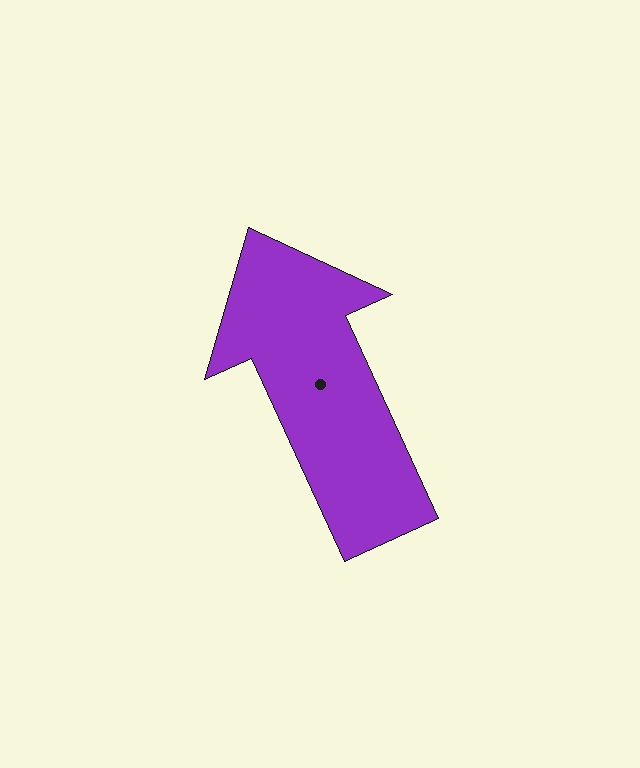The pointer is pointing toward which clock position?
Roughly 11 o'clock.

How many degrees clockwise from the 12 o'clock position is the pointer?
Approximately 335 degrees.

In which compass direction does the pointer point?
Northwest.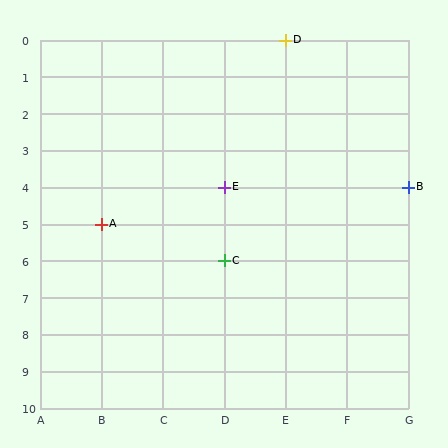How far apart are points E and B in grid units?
Points E and B are 3 columns apart.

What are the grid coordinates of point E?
Point E is at grid coordinates (D, 4).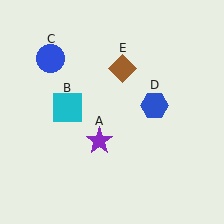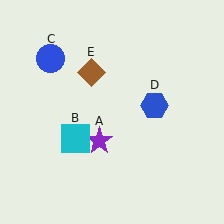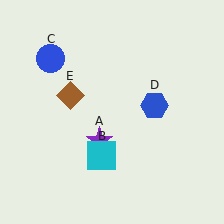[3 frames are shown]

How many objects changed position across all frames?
2 objects changed position: cyan square (object B), brown diamond (object E).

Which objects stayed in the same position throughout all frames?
Purple star (object A) and blue circle (object C) and blue hexagon (object D) remained stationary.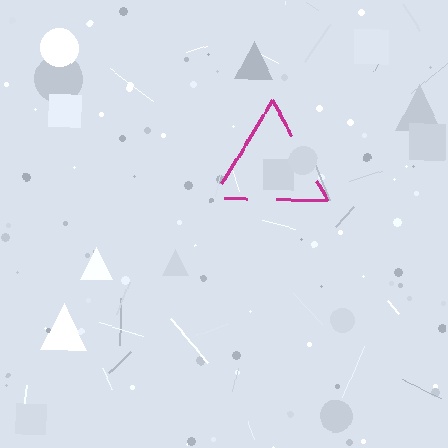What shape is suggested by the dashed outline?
The dashed outline suggests a triangle.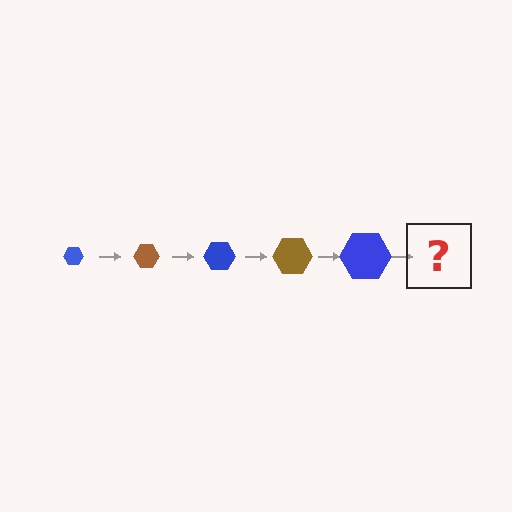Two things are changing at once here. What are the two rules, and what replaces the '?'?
The two rules are that the hexagon grows larger each step and the color cycles through blue and brown. The '?' should be a brown hexagon, larger than the previous one.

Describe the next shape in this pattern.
It should be a brown hexagon, larger than the previous one.